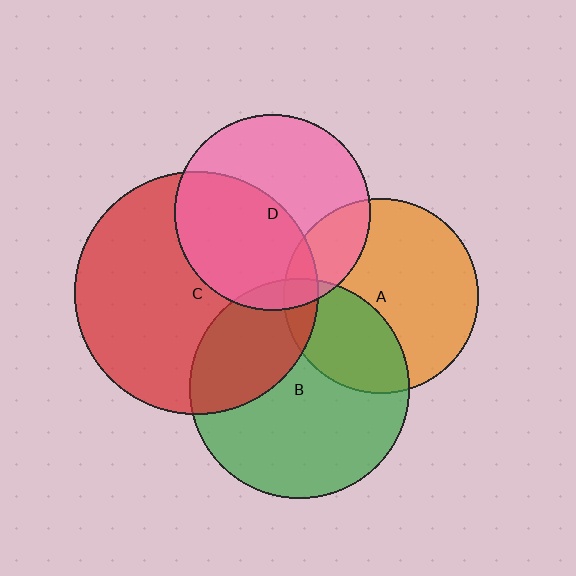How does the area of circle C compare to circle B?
Approximately 1.2 times.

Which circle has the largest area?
Circle C (red).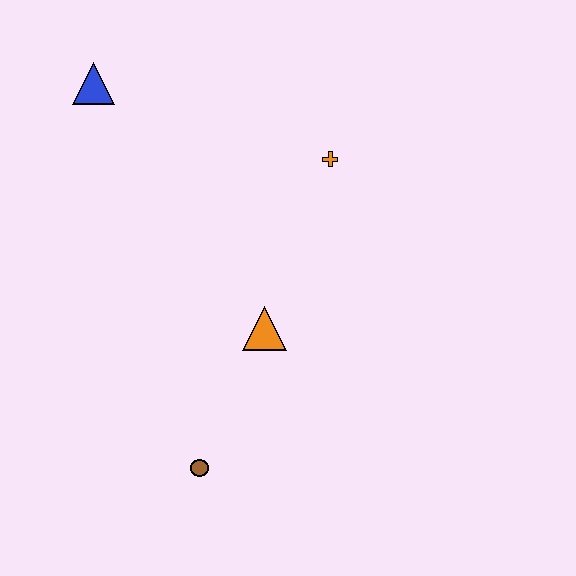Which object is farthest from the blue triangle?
The brown circle is farthest from the blue triangle.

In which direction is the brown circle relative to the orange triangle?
The brown circle is below the orange triangle.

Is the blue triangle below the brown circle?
No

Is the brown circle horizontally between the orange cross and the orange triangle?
No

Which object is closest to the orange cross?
The orange triangle is closest to the orange cross.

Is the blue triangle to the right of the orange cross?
No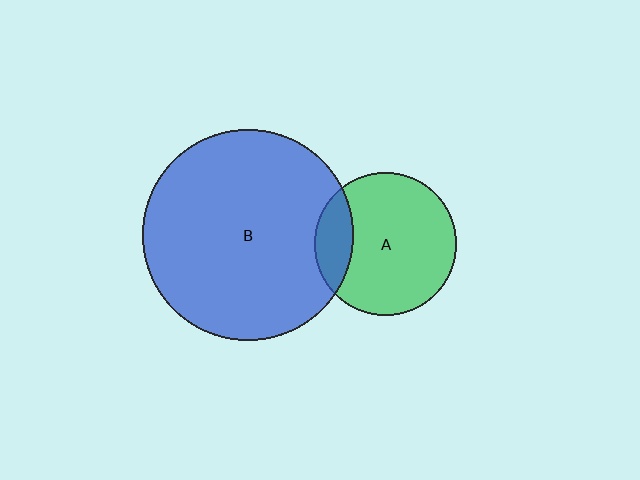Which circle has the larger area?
Circle B (blue).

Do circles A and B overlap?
Yes.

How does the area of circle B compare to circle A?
Approximately 2.2 times.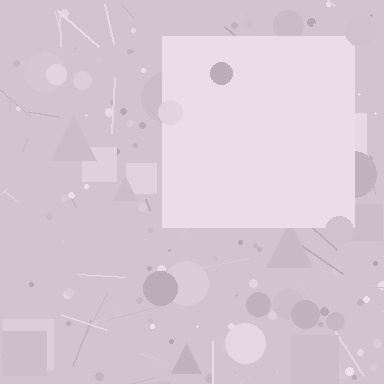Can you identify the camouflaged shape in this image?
The camouflaged shape is a square.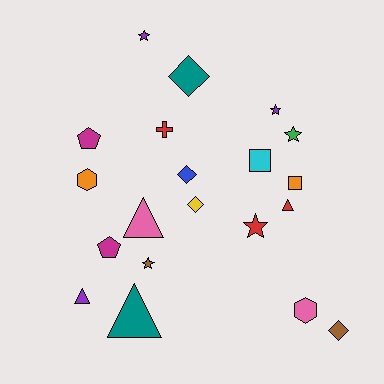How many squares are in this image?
There are 2 squares.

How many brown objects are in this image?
There are 2 brown objects.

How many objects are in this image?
There are 20 objects.